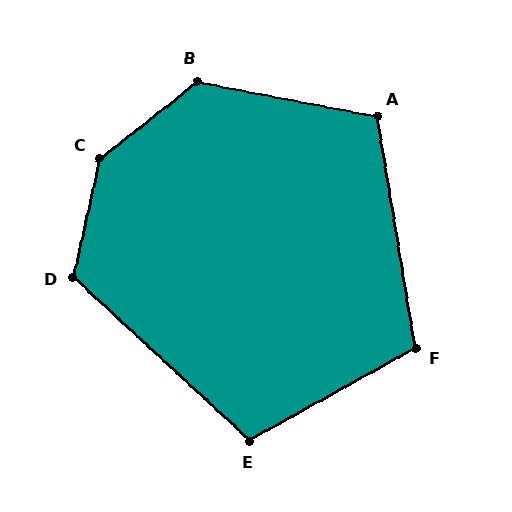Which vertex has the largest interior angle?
C, at approximately 141 degrees.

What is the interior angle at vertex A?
Approximately 111 degrees (obtuse).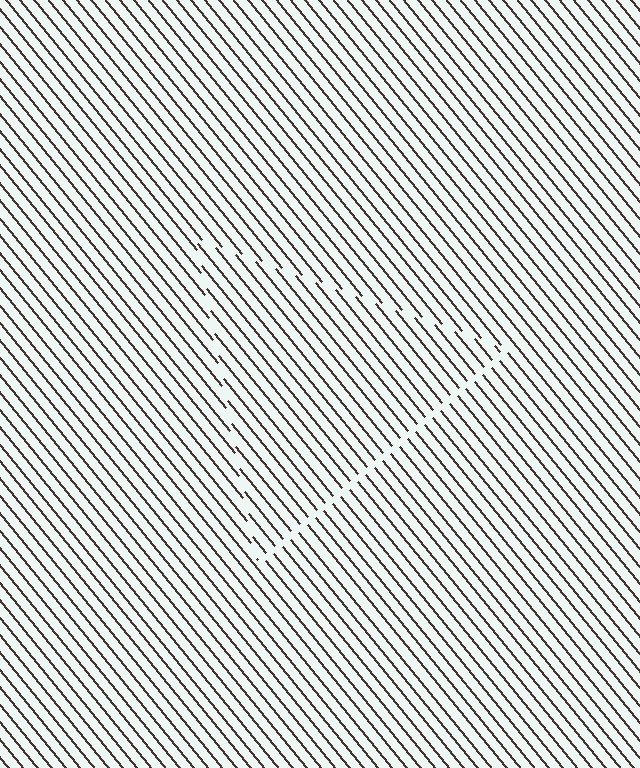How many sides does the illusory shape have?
3 sides — the line-ends trace a triangle.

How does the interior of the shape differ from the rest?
The interior of the shape contains the same grating, shifted by half a period — the contour is defined by the phase discontinuity where line-ends from the inner and outer gratings abut.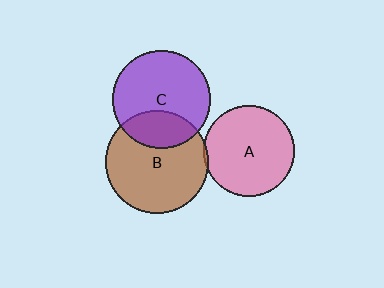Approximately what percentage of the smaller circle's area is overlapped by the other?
Approximately 5%.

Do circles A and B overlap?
Yes.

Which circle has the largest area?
Circle B (brown).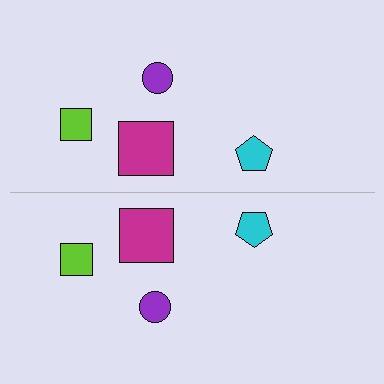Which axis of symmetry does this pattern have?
The pattern has a horizontal axis of symmetry running through the center of the image.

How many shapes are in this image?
There are 8 shapes in this image.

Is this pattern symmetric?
Yes, this pattern has bilateral (reflection) symmetry.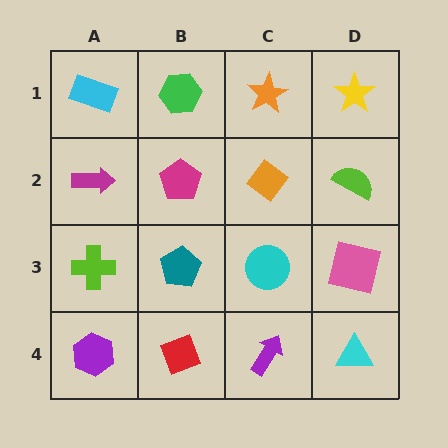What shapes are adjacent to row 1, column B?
A magenta pentagon (row 2, column B), a cyan rectangle (row 1, column A), an orange star (row 1, column C).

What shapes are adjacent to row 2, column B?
A green hexagon (row 1, column B), a teal pentagon (row 3, column B), a magenta arrow (row 2, column A), an orange diamond (row 2, column C).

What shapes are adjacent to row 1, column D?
A lime semicircle (row 2, column D), an orange star (row 1, column C).